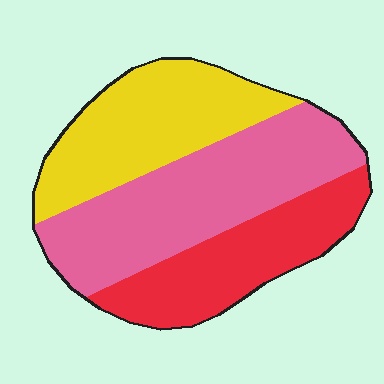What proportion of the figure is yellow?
Yellow takes up about one third (1/3) of the figure.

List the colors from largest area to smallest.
From largest to smallest: pink, yellow, red.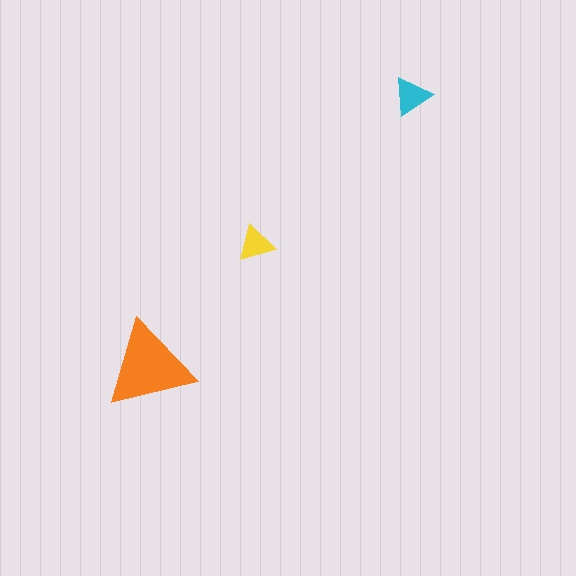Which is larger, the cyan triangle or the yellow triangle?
The cyan one.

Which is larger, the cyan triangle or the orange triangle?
The orange one.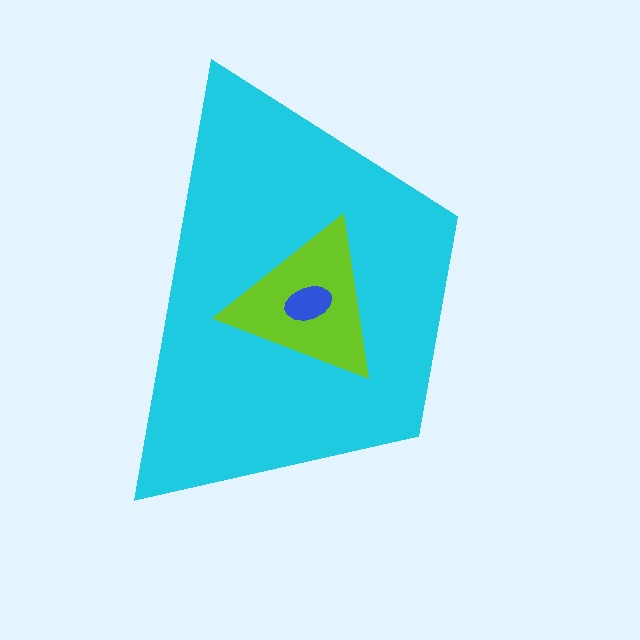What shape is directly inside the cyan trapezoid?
The lime triangle.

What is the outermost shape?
The cyan trapezoid.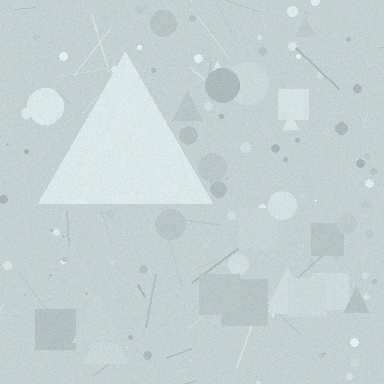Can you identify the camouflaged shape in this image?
The camouflaged shape is a triangle.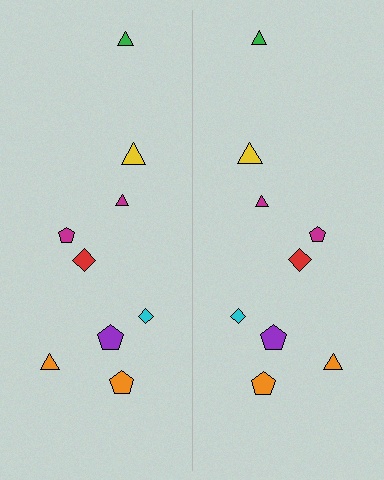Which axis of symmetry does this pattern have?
The pattern has a vertical axis of symmetry running through the center of the image.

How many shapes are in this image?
There are 18 shapes in this image.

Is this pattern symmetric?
Yes, this pattern has bilateral (reflection) symmetry.